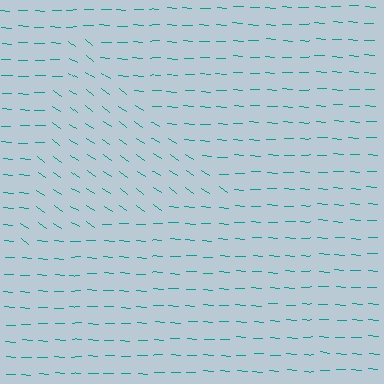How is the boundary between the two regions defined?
The boundary is defined purely by a change in line orientation (approximately 31 degrees difference). All lines are the same color and thickness.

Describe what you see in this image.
The image is filled with small teal line segments. A triangle region in the image has lines oriented differently from the surrounding lines, creating a visible texture boundary.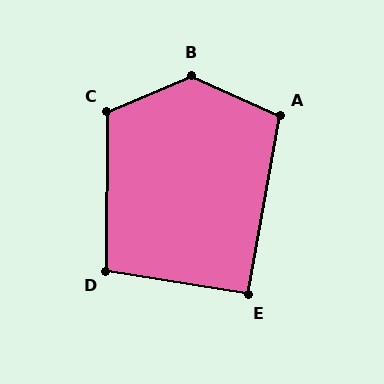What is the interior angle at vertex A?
Approximately 104 degrees (obtuse).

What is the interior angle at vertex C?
Approximately 114 degrees (obtuse).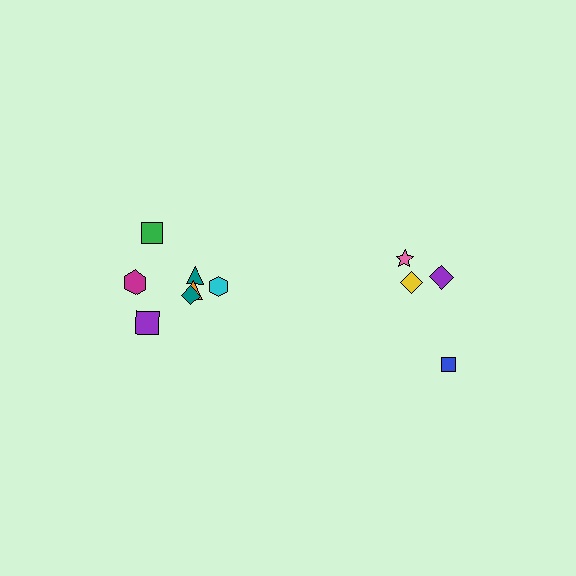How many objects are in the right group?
There are 4 objects.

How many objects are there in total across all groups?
There are 11 objects.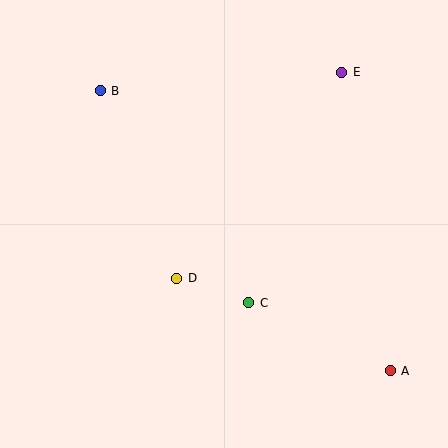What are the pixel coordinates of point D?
Point D is at (177, 278).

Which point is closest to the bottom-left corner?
Point D is closest to the bottom-left corner.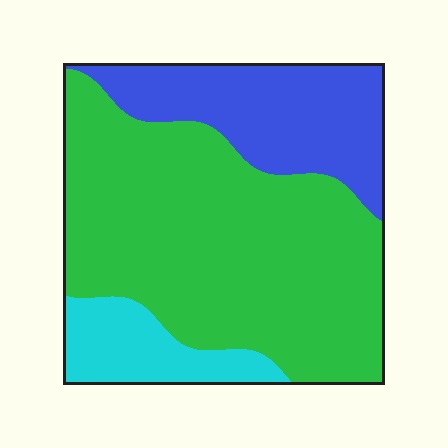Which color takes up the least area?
Cyan, at roughly 10%.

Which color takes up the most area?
Green, at roughly 65%.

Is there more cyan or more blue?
Blue.